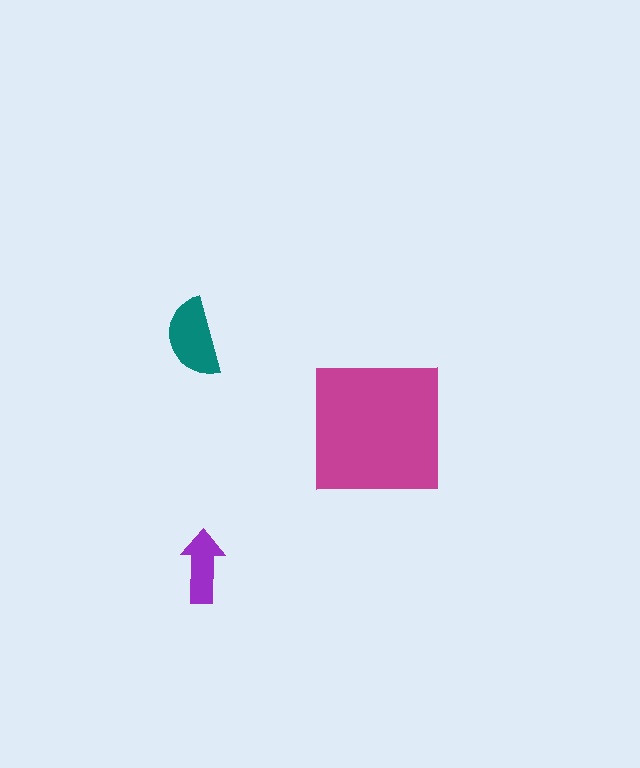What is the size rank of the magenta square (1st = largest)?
1st.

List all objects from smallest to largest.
The purple arrow, the teal semicircle, the magenta square.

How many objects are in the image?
There are 3 objects in the image.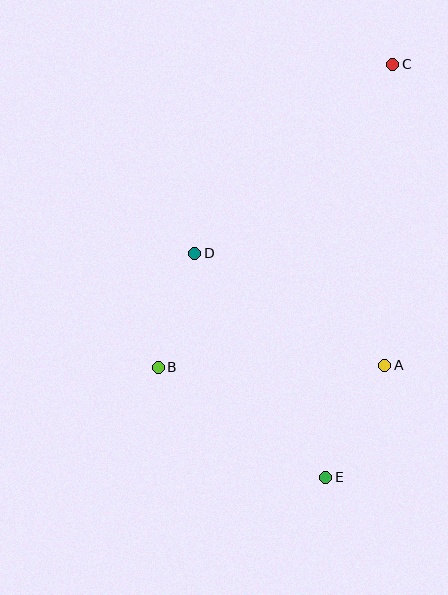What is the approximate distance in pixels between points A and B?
The distance between A and B is approximately 227 pixels.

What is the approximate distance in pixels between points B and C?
The distance between B and C is approximately 383 pixels.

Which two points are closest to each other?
Points B and D are closest to each other.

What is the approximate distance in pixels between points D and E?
The distance between D and E is approximately 259 pixels.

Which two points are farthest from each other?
Points C and E are farthest from each other.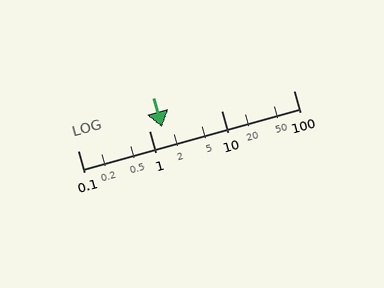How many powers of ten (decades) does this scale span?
The scale spans 3 decades, from 0.1 to 100.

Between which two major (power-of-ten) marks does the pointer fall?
The pointer is between 1 and 10.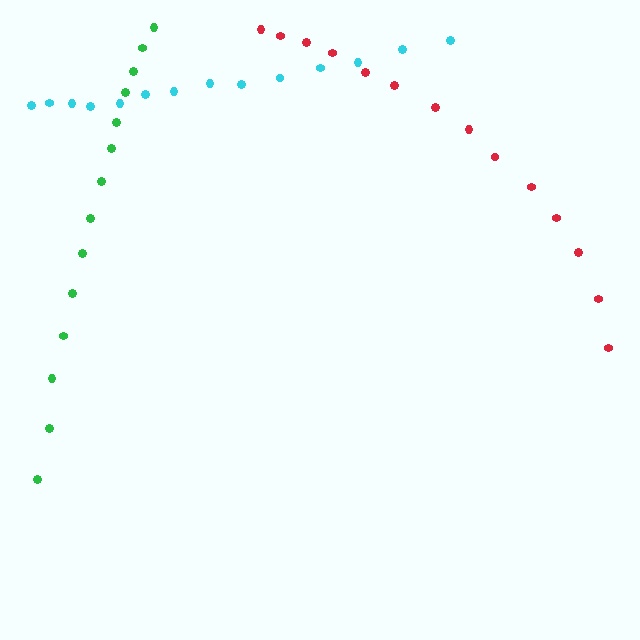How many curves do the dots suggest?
There are 3 distinct paths.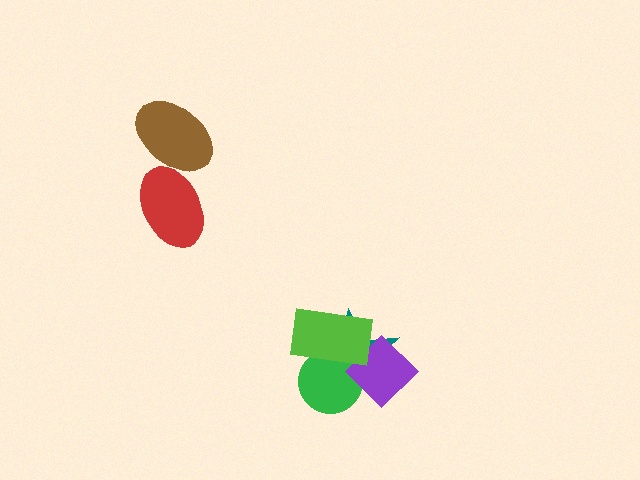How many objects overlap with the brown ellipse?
1 object overlaps with the brown ellipse.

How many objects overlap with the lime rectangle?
3 objects overlap with the lime rectangle.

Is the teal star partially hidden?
Yes, it is partially covered by another shape.